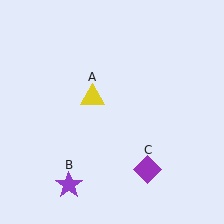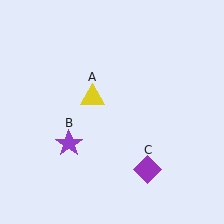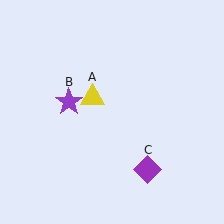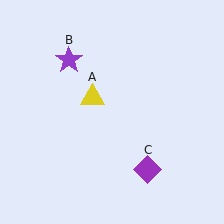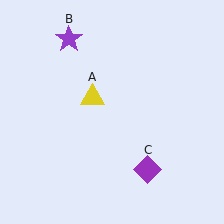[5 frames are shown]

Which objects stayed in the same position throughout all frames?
Yellow triangle (object A) and purple diamond (object C) remained stationary.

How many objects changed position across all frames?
1 object changed position: purple star (object B).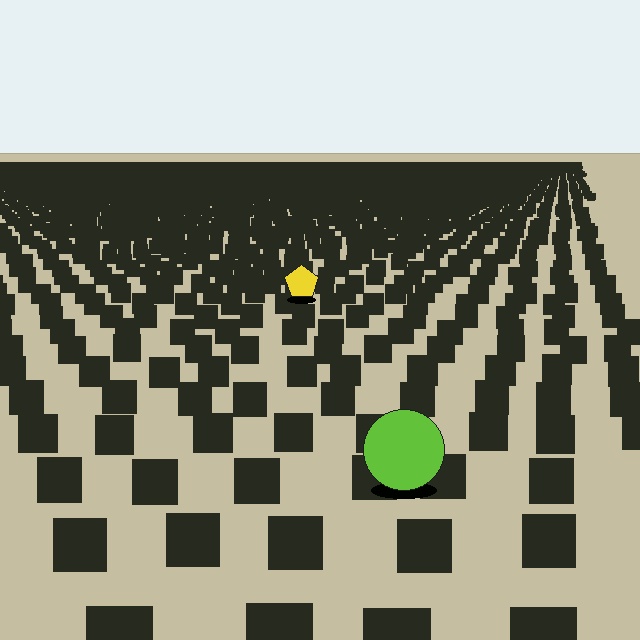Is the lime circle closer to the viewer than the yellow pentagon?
Yes. The lime circle is closer — you can tell from the texture gradient: the ground texture is coarser near it.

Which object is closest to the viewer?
The lime circle is closest. The texture marks near it are larger and more spread out.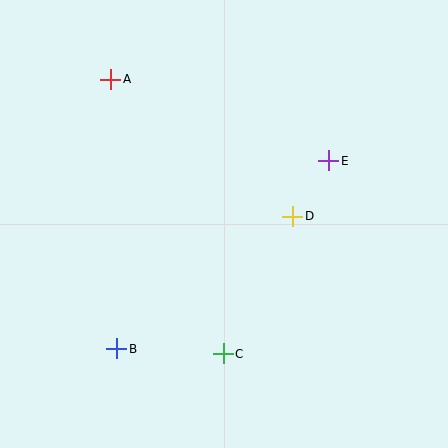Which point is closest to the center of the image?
Point D at (293, 216) is closest to the center.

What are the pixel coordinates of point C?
Point C is at (223, 354).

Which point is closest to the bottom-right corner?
Point C is closest to the bottom-right corner.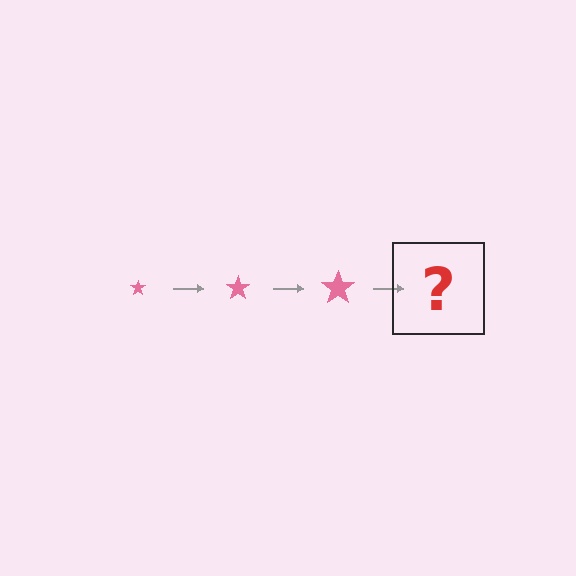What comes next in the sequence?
The next element should be a pink star, larger than the previous one.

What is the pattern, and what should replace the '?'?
The pattern is that the star gets progressively larger each step. The '?' should be a pink star, larger than the previous one.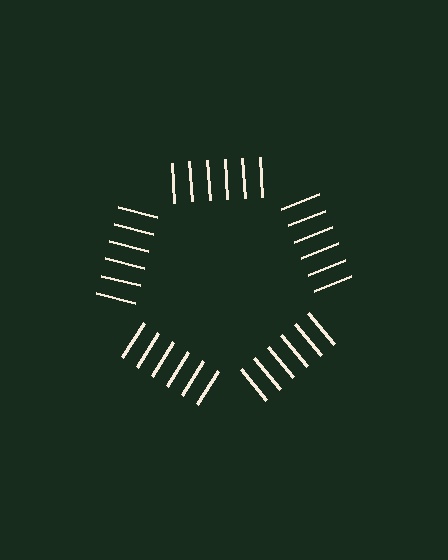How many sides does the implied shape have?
5 sides — the line-ends trace a pentagon.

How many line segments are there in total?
30 — 6 along each of the 5 edges.